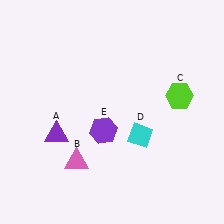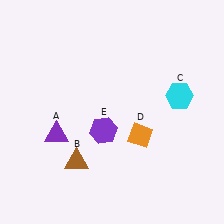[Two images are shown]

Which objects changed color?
B changed from pink to brown. C changed from lime to cyan. D changed from cyan to orange.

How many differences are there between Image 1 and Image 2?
There are 3 differences between the two images.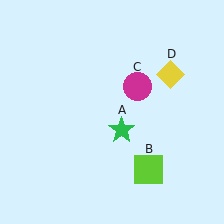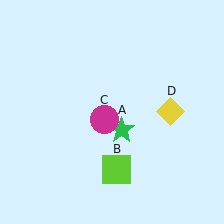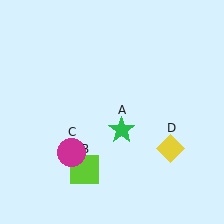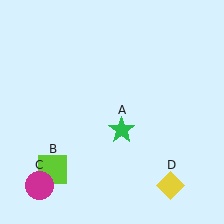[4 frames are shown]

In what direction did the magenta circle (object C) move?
The magenta circle (object C) moved down and to the left.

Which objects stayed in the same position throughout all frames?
Green star (object A) remained stationary.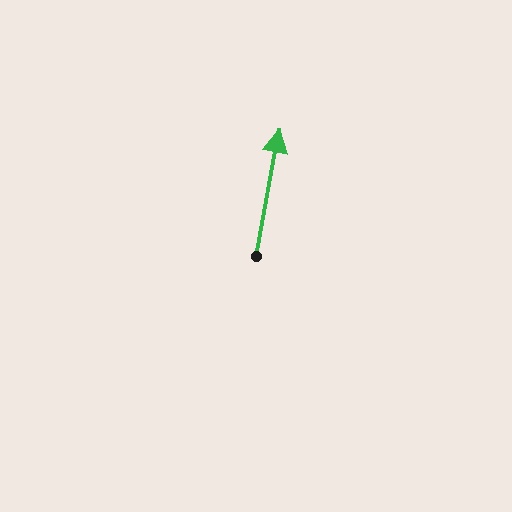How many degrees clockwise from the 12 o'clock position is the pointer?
Approximately 10 degrees.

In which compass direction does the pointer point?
North.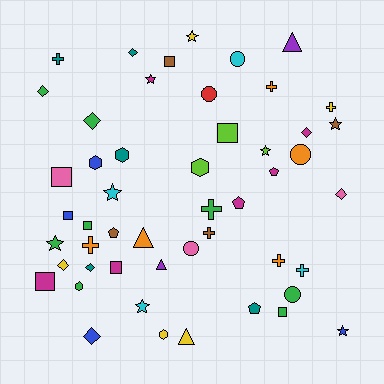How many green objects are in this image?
There are 8 green objects.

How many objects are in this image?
There are 50 objects.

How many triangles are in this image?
There are 4 triangles.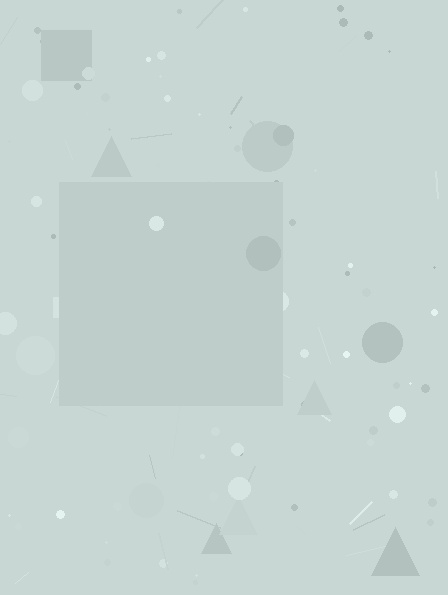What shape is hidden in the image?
A square is hidden in the image.